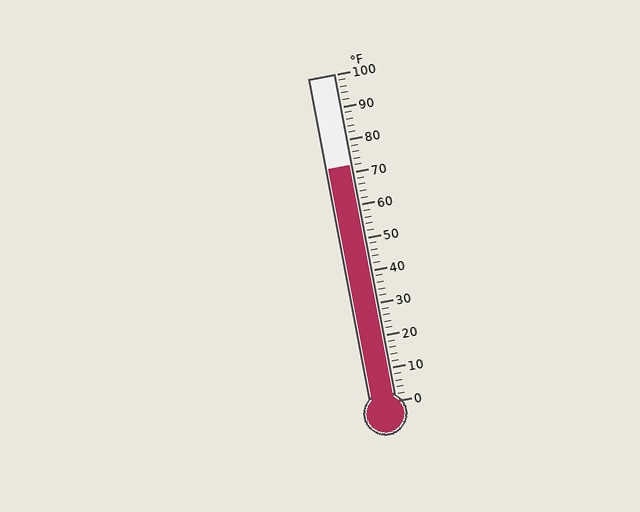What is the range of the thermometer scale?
The thermometer scale ranges from 0°F to 100°F.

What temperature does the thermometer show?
The thermometer shows approximately 72°F.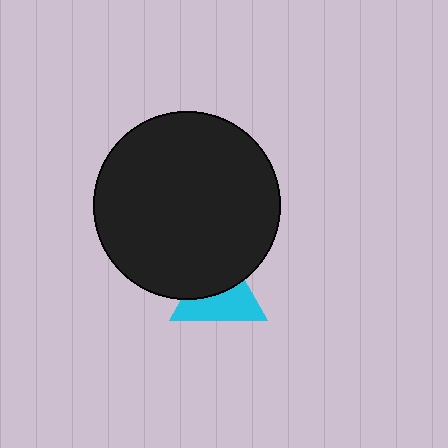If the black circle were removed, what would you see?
You would see the complete cyan triangle.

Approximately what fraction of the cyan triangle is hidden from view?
Roughly 46% of the cyan triangle is hidden behind the black circle.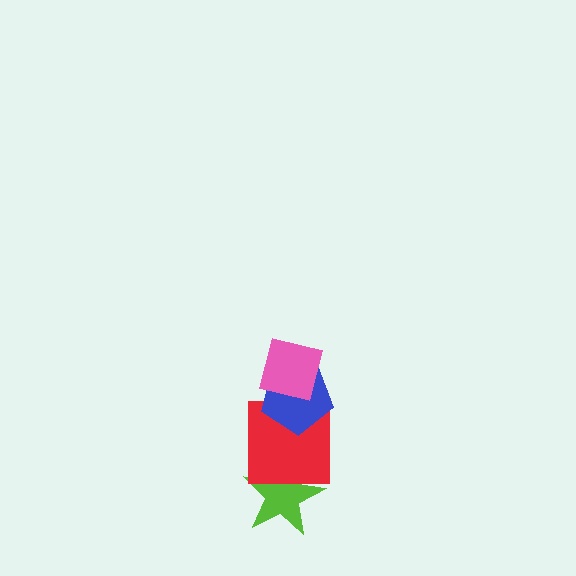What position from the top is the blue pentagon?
The blue pentagon is 2nd from the top.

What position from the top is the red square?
The red square is 3rd from the top.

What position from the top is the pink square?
The pink square is 1st from the top.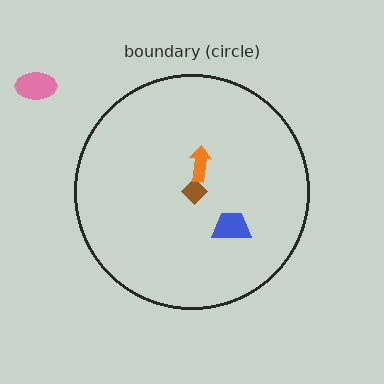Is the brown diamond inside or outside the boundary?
Inside.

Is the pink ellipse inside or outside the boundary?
Outside.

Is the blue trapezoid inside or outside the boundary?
Inside.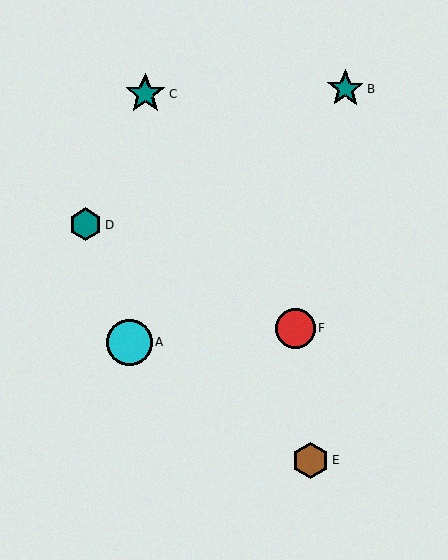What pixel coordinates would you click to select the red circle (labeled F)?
Click at (295, 329) to select the red circle F.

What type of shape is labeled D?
Shape D is a teal hexagon.